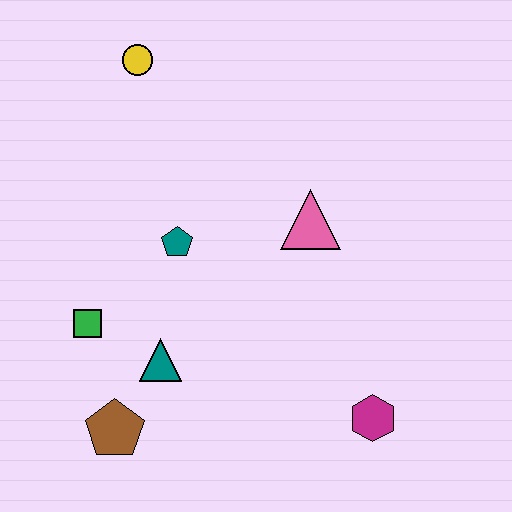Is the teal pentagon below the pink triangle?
Yes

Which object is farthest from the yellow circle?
The magenta hexagon is farthest from the yellow circle.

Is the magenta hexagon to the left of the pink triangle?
No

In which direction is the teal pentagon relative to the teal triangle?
The teal pentagon is above the teal triangle.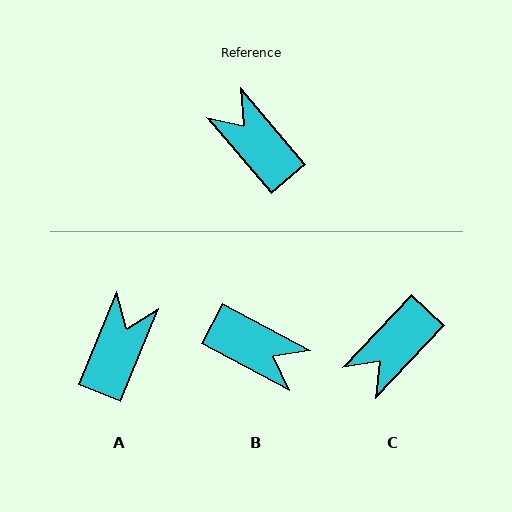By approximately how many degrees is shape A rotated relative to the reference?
Approximately 63 degrees clockwise.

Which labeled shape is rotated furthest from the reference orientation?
B, about 158 degrees away.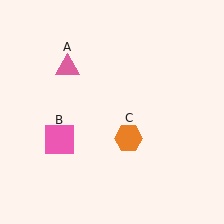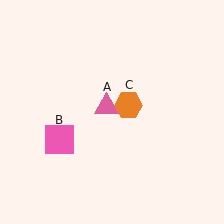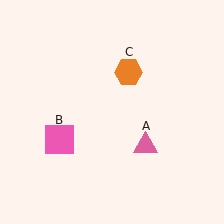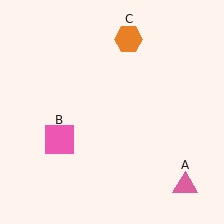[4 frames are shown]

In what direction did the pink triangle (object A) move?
The pink triangle (object A) moved down and to the right.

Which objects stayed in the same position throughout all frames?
Pink square (object B) remained stationary.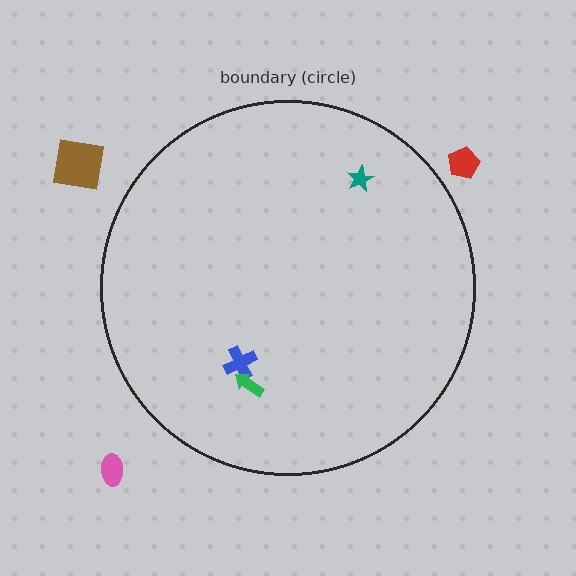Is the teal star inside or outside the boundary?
Inside.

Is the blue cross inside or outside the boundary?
Inside.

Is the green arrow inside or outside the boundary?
Inside.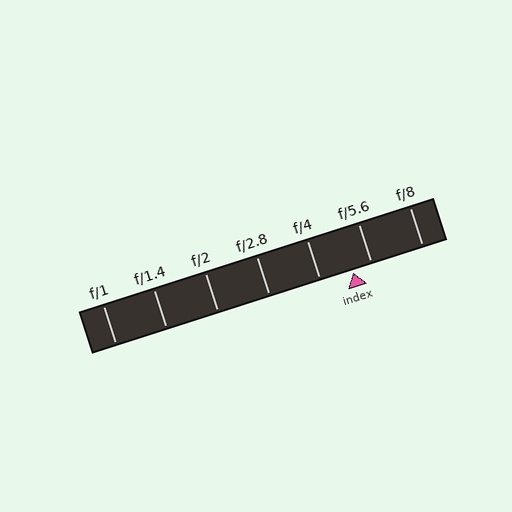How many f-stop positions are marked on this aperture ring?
There are 7 f-stop positions marked.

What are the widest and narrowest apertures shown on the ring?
The widest aperture shown is f/1 and the narrowest is f/8.